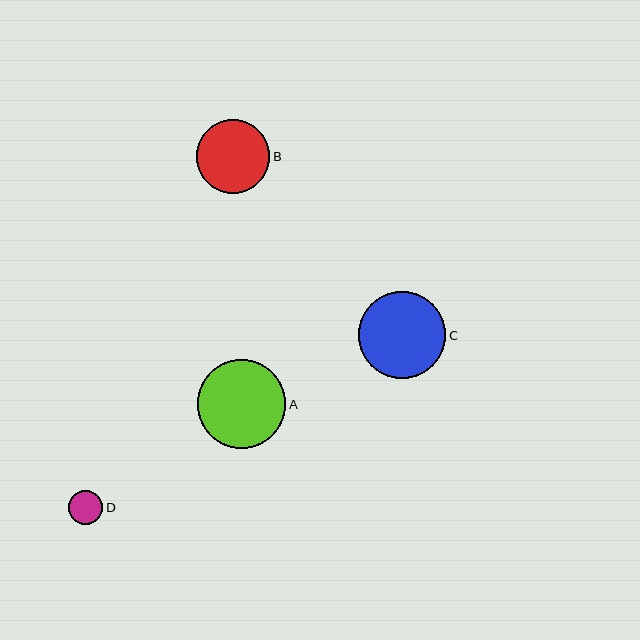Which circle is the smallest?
Circle D is the smallest with a size of approximately 35 pixels.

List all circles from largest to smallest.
From largest to smallest: A, C, B, D.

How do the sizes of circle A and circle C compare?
Circle A and circle C are approximately the same size.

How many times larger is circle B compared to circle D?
Circle B is approximately 2.1 times the size of circle D.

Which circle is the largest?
Circle A is the largest with a size of approximately 89 pixels.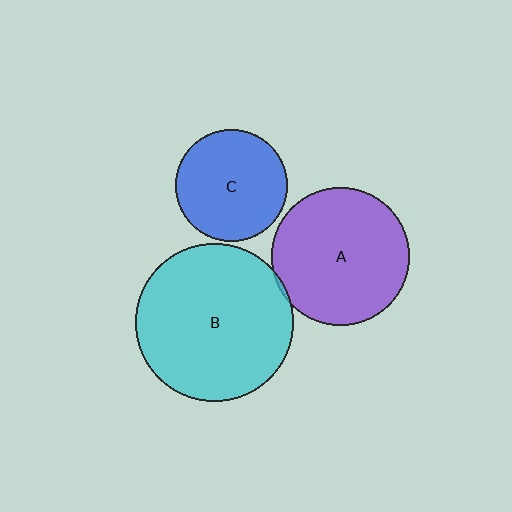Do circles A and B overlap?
Yes.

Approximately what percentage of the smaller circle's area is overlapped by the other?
Approximately 5%.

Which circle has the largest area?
Circle B (cyan).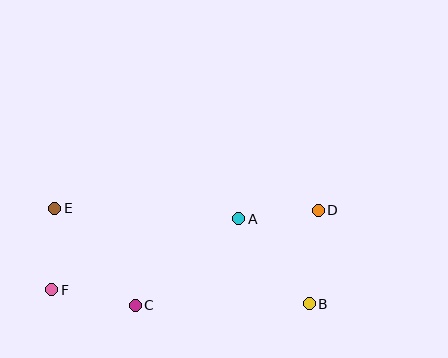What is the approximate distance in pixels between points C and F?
The distance between C and F is approximately 85 pixels.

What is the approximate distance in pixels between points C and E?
The distance between C and E is approximately 126 pixels.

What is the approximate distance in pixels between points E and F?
The distance between E and F is approximately 82 pixels.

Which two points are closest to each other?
Points A and D are closest to each other.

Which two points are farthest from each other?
Points D and F are farthest from each other.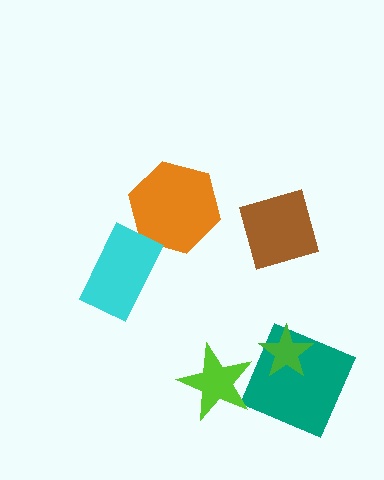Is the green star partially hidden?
No, no other shape covers it.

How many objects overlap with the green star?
1 object overlaps with the green star.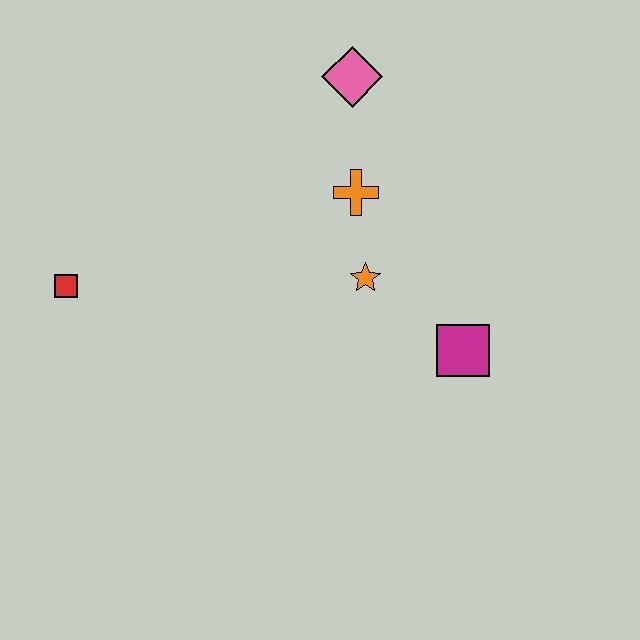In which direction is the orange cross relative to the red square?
The orange cross is to the right of the red square.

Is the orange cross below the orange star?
No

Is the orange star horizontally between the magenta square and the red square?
Yes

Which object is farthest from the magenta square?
The red square is farthest from the magenta square.